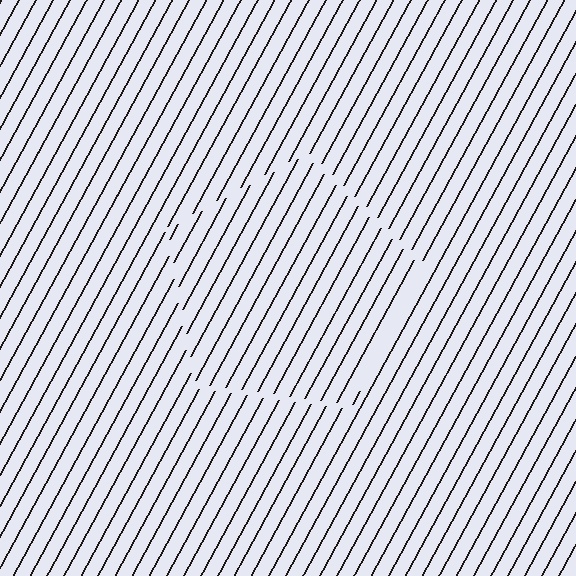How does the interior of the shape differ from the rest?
The interior of the shape contains the same grating, shifted by half a period — the contour is defined by the phase discontinuity where line-ends from the inner and outer gratings abut.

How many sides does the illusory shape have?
5 sides — the line-ends trace a pentagon.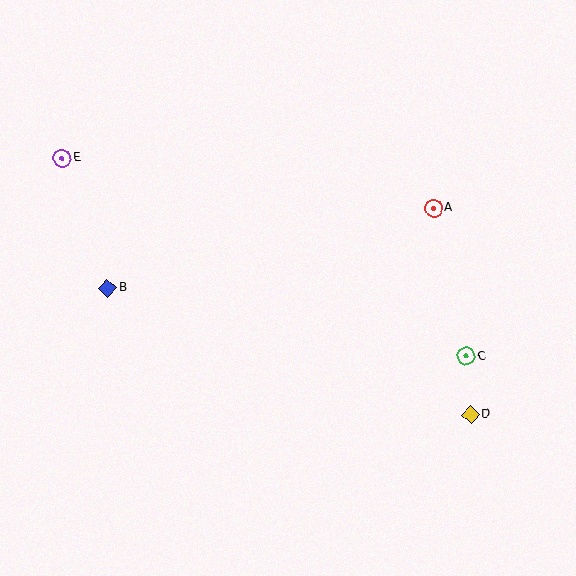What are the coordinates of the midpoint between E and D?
The midpoint between E and D is at (266, 286).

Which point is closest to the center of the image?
Point A at (433, 208) is closest to the center.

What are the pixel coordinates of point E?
Point E is at (62, 158).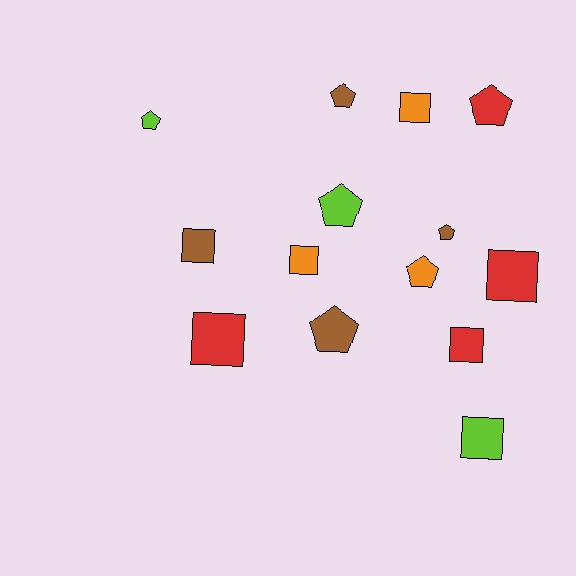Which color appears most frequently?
Brown, with 4 objects.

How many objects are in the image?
There are 14 objects.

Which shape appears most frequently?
Square, with 7 objects.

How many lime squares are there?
There is 1 lime square.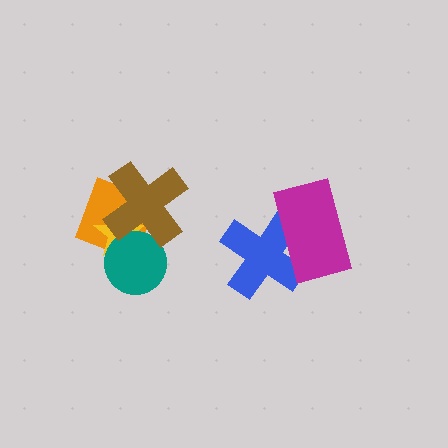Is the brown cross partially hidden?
No, no other shape covers it.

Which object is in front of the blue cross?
The magenta rectangle is in front of the blue cross.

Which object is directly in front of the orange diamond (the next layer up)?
The yellow star is directly in front of the orange diamond.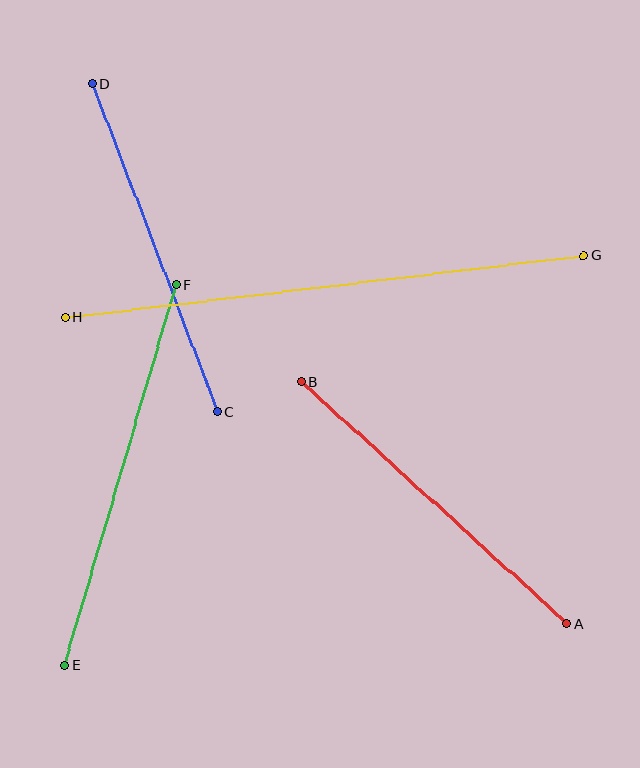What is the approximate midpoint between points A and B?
The midpoint is at approximately (434, 503) pixels.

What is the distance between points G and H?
The distance is approximately 522 pixels.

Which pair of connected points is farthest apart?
Points G and H are farthest apart.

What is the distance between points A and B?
The distance is approximately 359 pixels.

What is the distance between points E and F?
The distance is approximately 397 pixels.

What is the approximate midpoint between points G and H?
The midpoint is at approximately (324, 287) pixels.